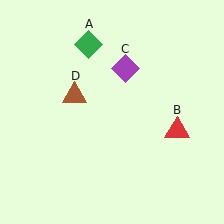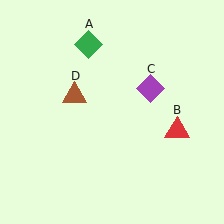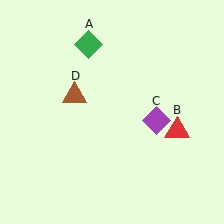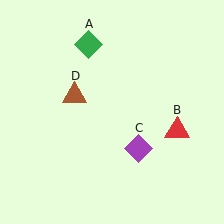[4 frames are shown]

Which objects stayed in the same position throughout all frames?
Green diamond (object A) and red triangle (object B) and brown triangle (object D) remained stationary.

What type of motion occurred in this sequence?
The purple diamond (object C) rotated clockwise around the center of the scene.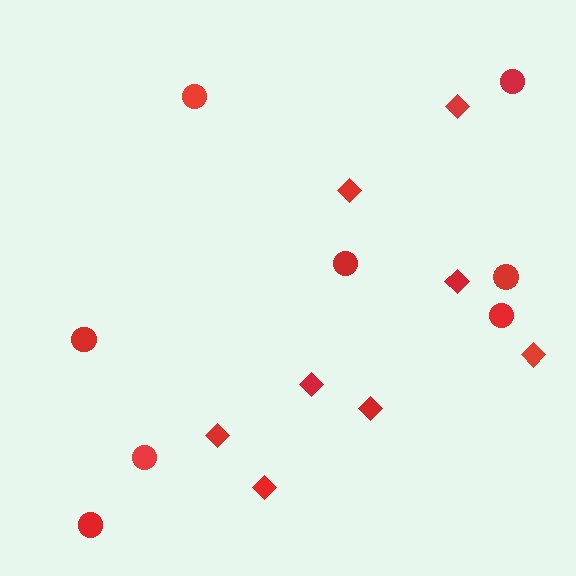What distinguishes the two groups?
There are 2 groups: one group of diamonds (8) and one group of circles (8).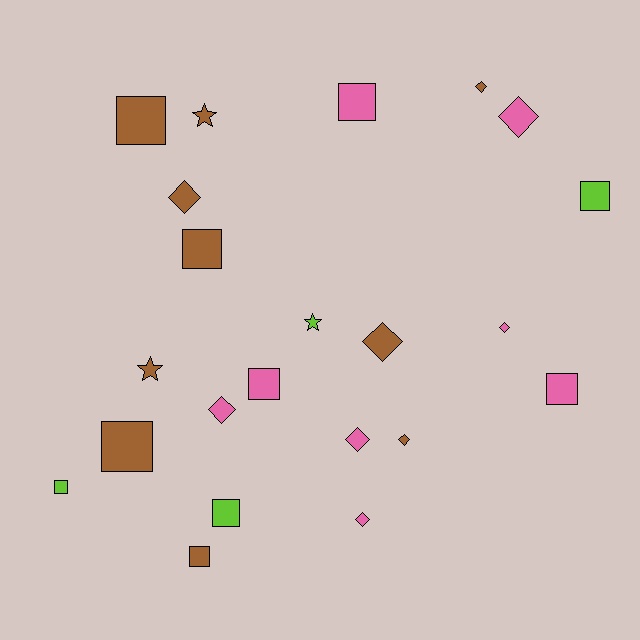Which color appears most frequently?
Brown, with 10 objects.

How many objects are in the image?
There are 22 objects.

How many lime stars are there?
There is 1 lime star.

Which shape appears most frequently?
Square, with 10 objects.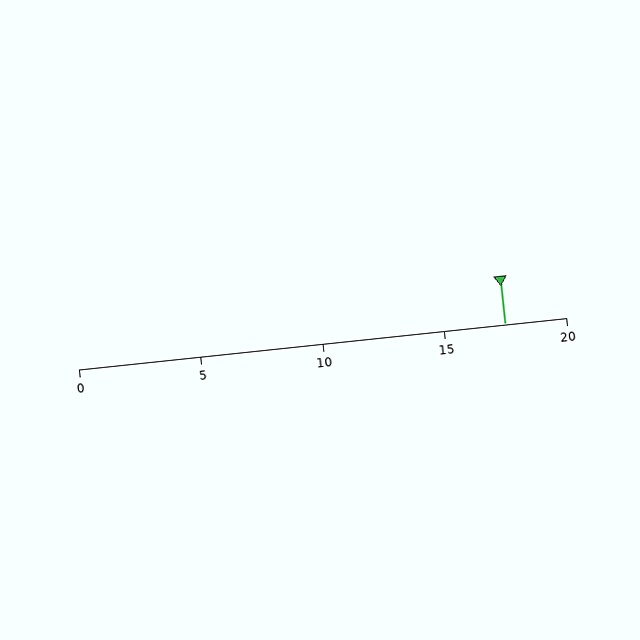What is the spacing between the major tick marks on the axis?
The major ticks are spaced 5 apart.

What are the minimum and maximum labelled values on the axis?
The axis runs from 0 to 20.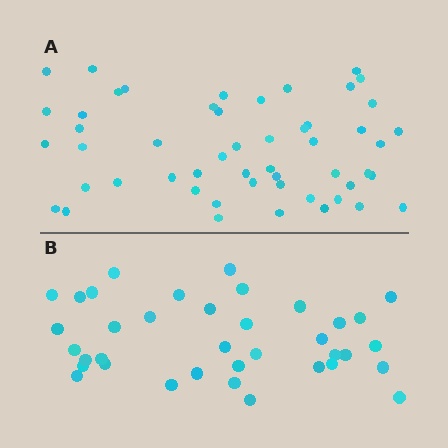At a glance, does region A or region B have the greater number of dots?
Region A (the top region) has more dots.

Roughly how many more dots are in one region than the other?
Region A has approximately 15 more dots than region B.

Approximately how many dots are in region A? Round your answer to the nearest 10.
About 50 dots. (The exact count is 52, which rounds to 50.)